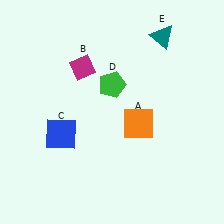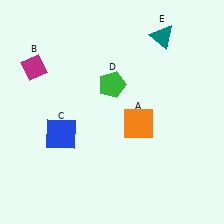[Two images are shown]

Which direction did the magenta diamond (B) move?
The magenta diamond (B) moved left.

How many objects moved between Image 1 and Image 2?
1 object moved between the two images.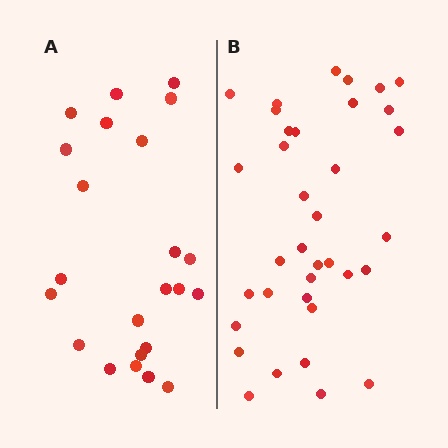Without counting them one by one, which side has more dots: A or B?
Region B (the right region) has more dots.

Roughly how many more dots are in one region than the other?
Region B has approximately 15 more dots than region A.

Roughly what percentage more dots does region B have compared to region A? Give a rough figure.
About 55% more.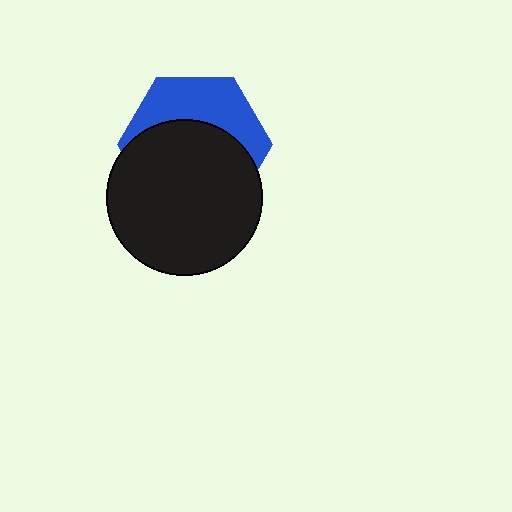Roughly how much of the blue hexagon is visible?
A small part of it is visible (roughly 40%).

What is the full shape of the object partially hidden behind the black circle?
The partially hidden object is a blue hexagon.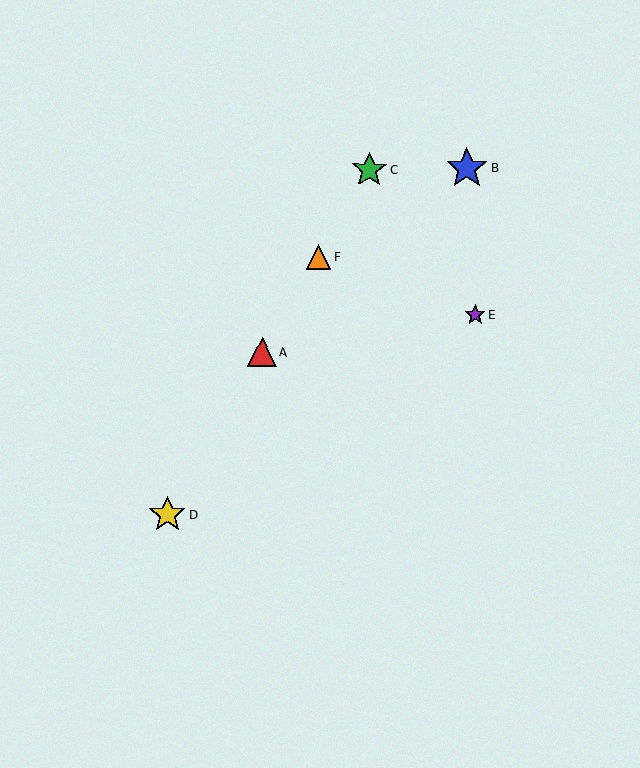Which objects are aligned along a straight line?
Objects A, C, D, F are aligned along a straight line.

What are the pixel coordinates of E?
Object E is at (475, 315).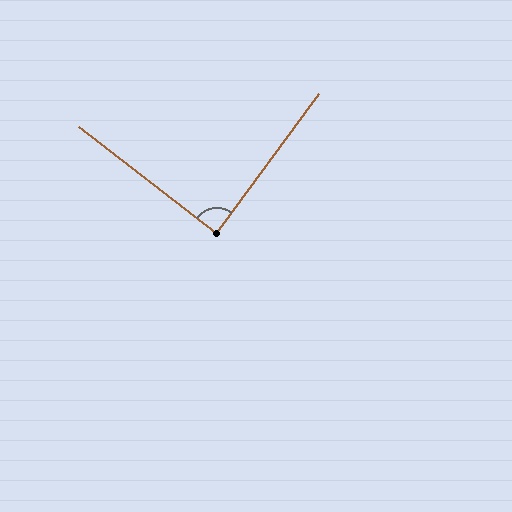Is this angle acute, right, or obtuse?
It is approximately a right angle.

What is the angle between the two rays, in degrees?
Approximately 88 degrees.